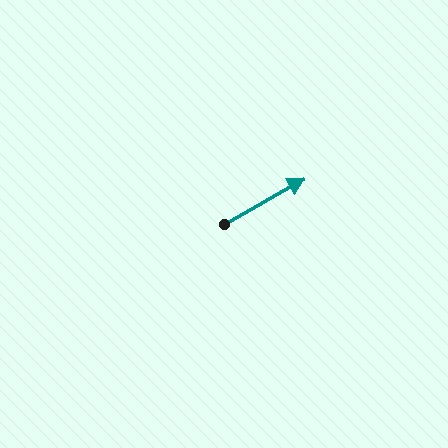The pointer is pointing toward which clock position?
Roughly 2 o'clock.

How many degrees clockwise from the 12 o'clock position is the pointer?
Approximately 60 degrees.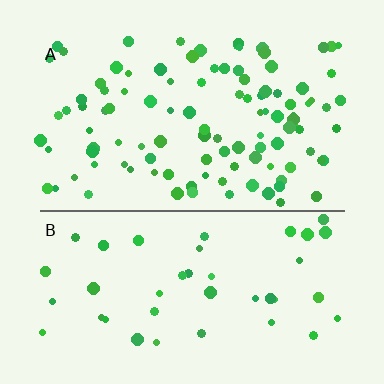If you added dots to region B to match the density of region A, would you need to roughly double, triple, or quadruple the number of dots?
Approximately triple.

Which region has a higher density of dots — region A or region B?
A (the top).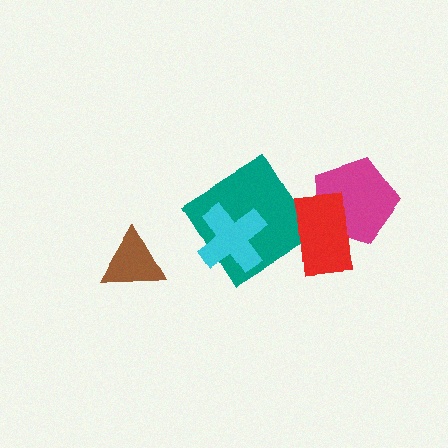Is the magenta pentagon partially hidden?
Yes, it is partially covered by another shape.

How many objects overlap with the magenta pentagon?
1 object overlaps with the magenta pentagon.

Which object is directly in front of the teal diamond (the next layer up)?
The cyan cross is directly in front of the teal diamond.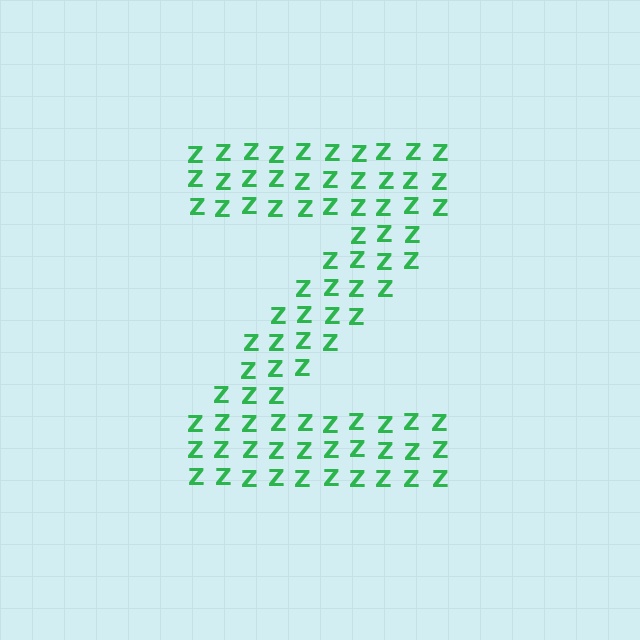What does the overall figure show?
The overall figure shows the letter Z.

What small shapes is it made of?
It is made of small letter Z's.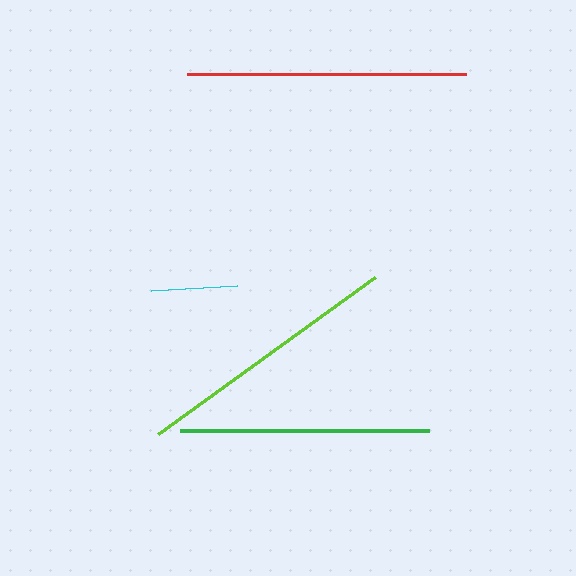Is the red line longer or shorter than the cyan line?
The red line is longer than the cyan line.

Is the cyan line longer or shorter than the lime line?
The lime line is longer than the cyan line.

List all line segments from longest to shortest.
From longest to shortest: red, lime, green, cyan.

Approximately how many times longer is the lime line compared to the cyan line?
The lime line is approximately 3.1 times the length of the cyan line.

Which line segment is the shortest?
The cyan line is the shortest at approximately 87 pixels.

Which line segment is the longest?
The red line is the longest at approximately 279 pixels.